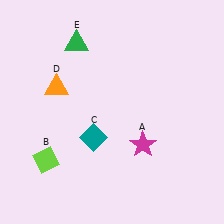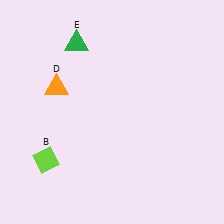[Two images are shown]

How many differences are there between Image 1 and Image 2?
There are 2 differences between the two images.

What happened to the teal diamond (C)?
The teal diamond (C) was removed in Image 2. It was in the bottom-left area of Image 1.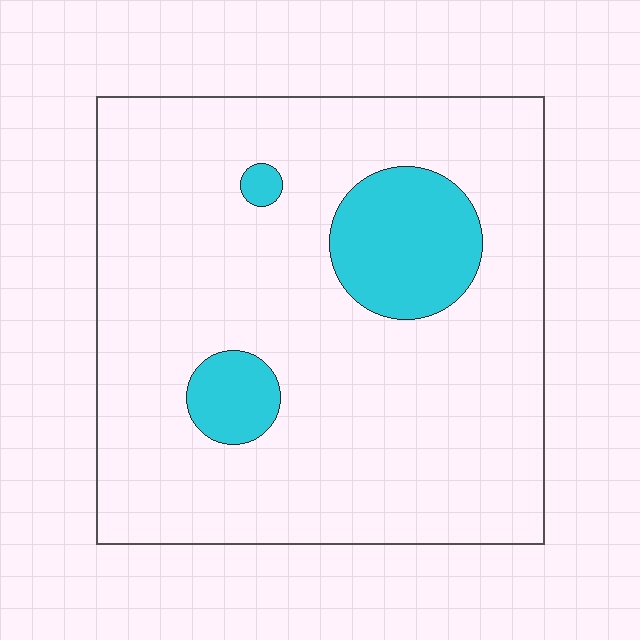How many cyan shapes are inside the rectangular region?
3.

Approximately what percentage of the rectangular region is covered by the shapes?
Approximately 15%.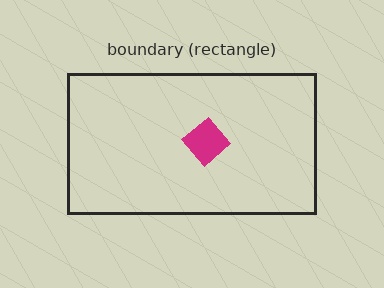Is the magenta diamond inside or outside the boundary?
Inside.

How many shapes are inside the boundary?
1 inside, 0 outside.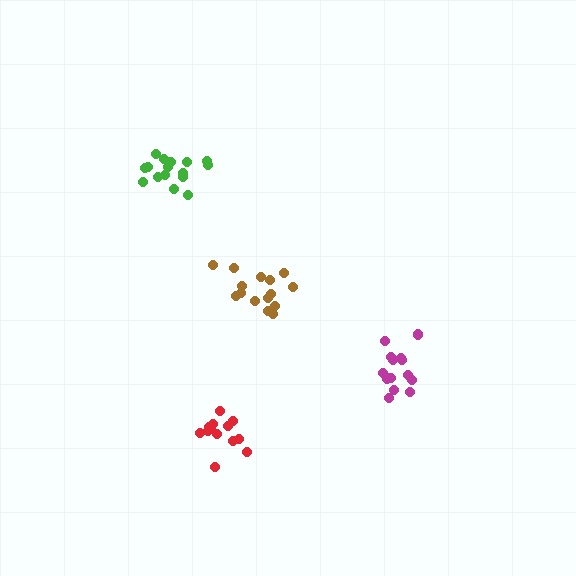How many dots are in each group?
Group 1: 15 dots, Group 2: 13 dots, Group 3: 14 dots, Group 4: 16 dots (58 total).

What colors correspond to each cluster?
The clusters are colored: brown, red, magenta, green.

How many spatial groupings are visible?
There are 4 spatial groupings.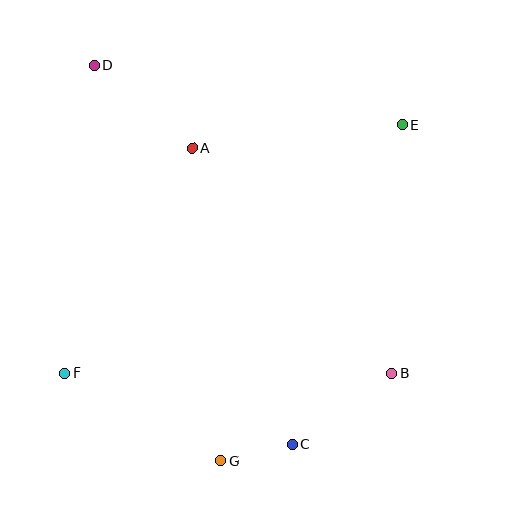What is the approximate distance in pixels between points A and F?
The distance between A and F is approximately 259 pixels.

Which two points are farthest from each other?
Points B and D are farthest from each other.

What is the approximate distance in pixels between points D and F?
The distance between D and F is approximately 309 pixels.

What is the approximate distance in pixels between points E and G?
The distance between E and G is approximately 382 pixels.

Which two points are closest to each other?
Points C and G are closest to each other.